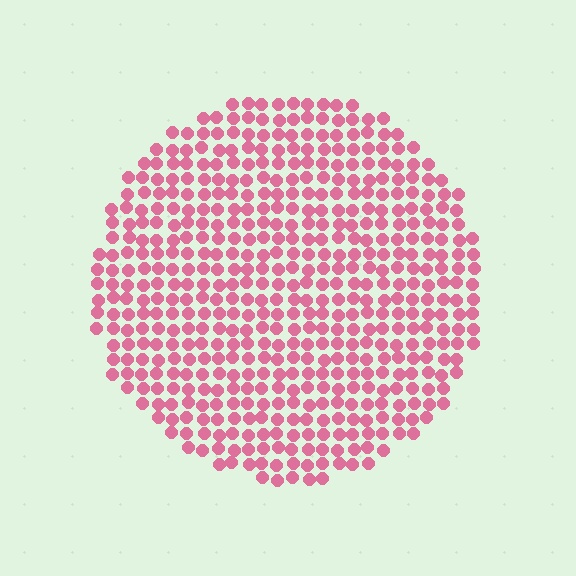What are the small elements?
The small elements are circles.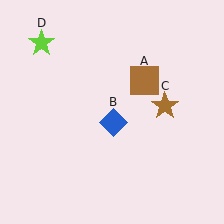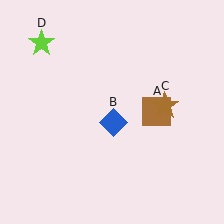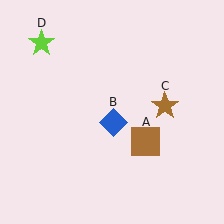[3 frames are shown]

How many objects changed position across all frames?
1 object changed position: brown square (object A).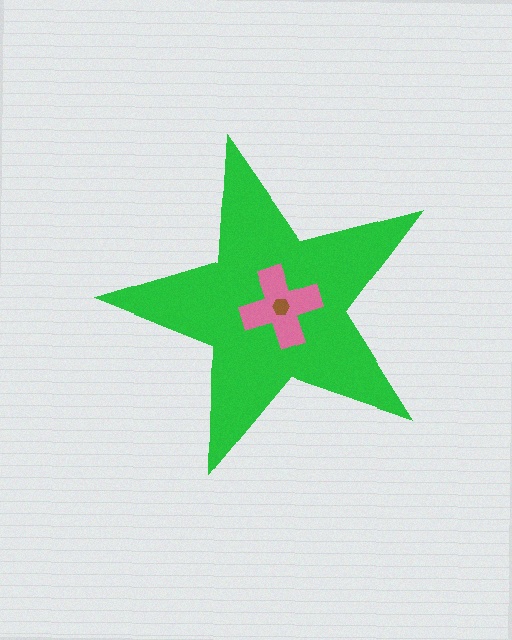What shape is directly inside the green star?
The pink cross.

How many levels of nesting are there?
3.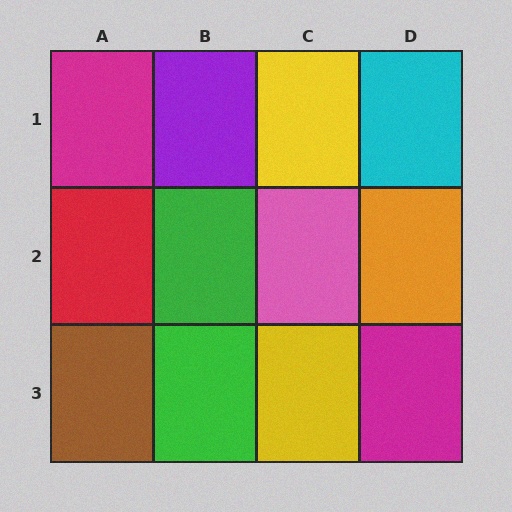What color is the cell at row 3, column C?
Yellow.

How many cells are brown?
1 cell is brown.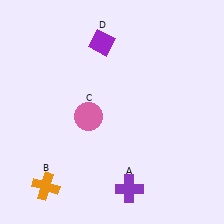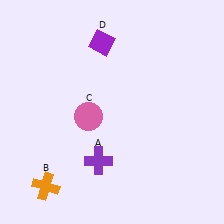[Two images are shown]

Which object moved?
The purple cross (A) moved left.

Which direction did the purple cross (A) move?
The purple cross (A) moved left.